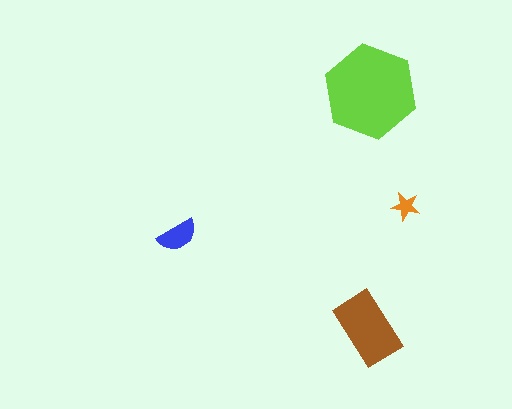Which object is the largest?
The lime hexagon.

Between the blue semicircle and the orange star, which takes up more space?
The blue semicircle.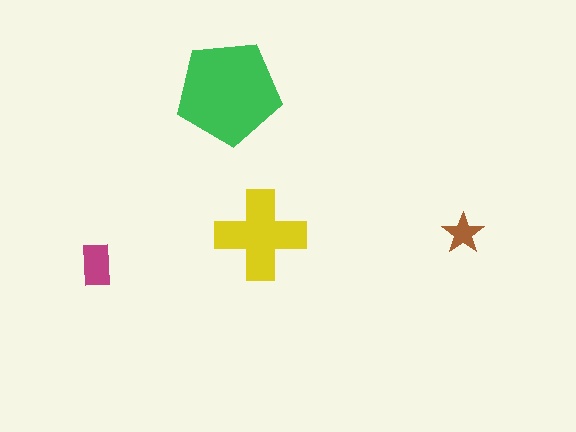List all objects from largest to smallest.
The green pentagon, the yellow cross, the magenta rectangle, the brown star.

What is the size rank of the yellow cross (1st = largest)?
2nd.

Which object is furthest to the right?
The brown star is rightmost.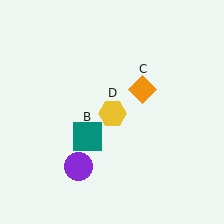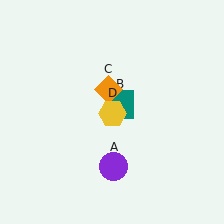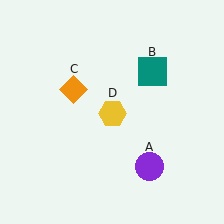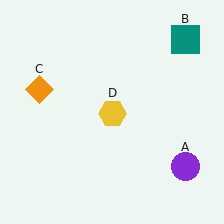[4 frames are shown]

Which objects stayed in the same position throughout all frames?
Yellow hexagon (object D) remained stationary.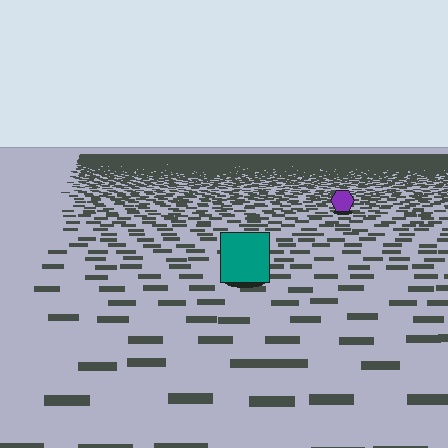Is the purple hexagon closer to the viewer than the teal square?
No. The teal square is closer — you can tell from the texture gradient: the ground texture is coarser near it.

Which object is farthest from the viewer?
The purple hexagon is farthest from the viewer. It appears smaller and the ground texture around it is denser.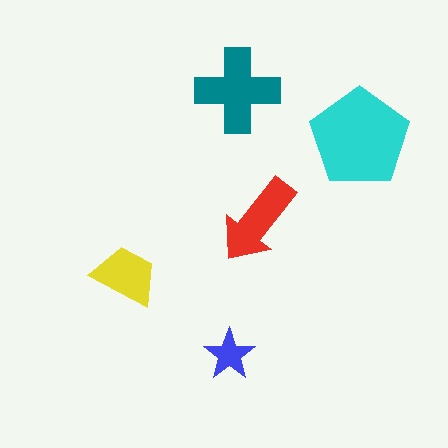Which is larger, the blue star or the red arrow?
The red arrow.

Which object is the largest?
The cyan pentagon.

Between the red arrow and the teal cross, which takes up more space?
The teal cross.